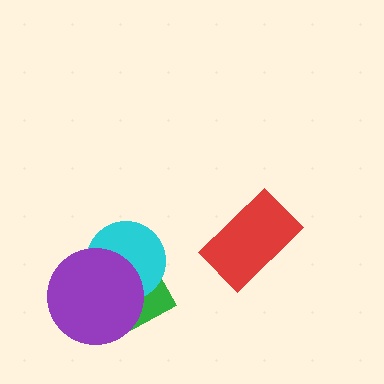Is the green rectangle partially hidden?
Yes, it is partially covered by another shape.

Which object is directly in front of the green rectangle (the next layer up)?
The cyan circle is directly in front of the green rectangle.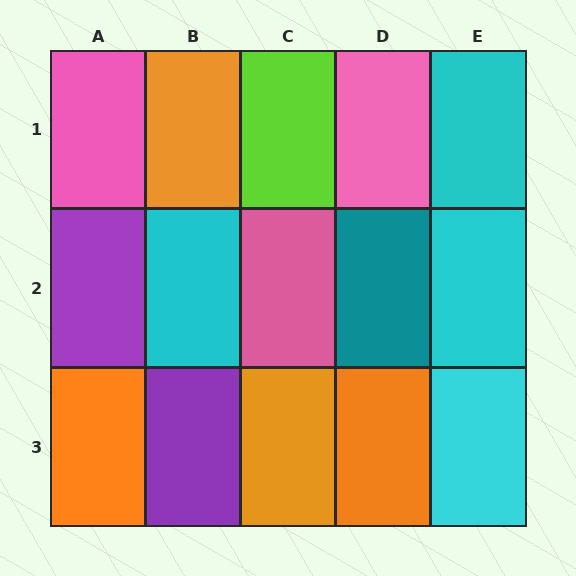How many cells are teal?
1 cell is teal.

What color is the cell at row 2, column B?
Cyan.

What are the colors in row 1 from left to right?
Pink, orange, lime, pink, cyan.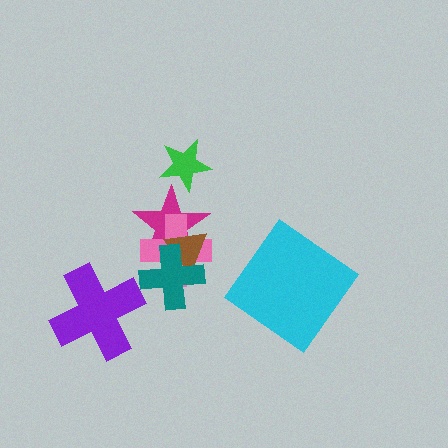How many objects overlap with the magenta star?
4 objects overlap with the magenta star.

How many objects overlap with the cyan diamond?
0 objects overlap with the cyan diamond.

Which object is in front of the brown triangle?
The teal cross is in front of the brown triangle.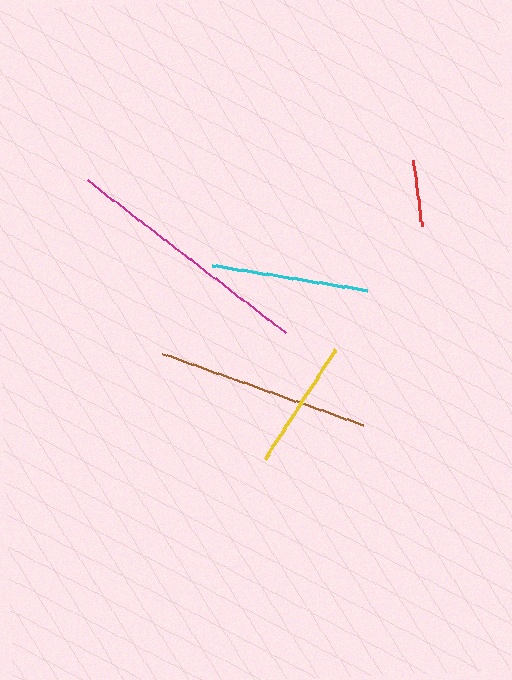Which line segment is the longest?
The magenta line is the longest at approximately 250 pixels.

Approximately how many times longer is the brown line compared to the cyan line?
The brown line is approximately 1.4 times the length of the cyan line.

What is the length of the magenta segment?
The magenta segment is approximately 250 pixels long.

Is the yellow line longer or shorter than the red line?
The yellow line is longer than the red line.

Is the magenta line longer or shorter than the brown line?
The magenta line is longer than the brown line.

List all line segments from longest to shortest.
From longest to shortest: magenta, brown, cyan, yellow, red.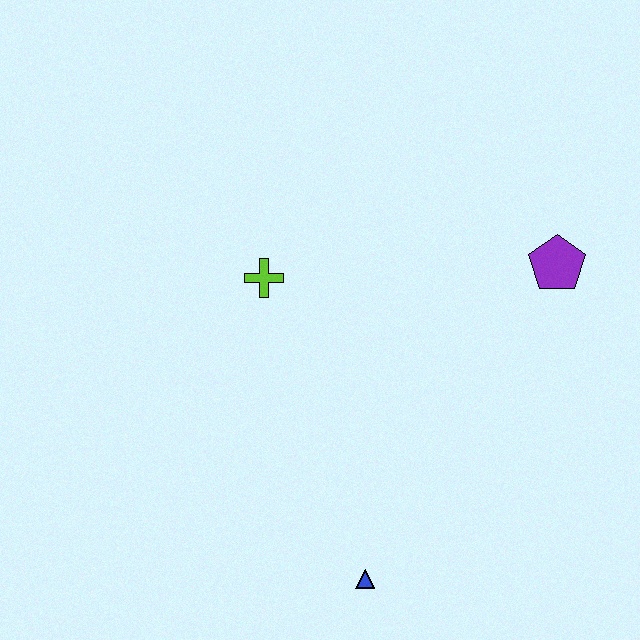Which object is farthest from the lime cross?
The blue triangle is farthest from the lime cross.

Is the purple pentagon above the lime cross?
Yes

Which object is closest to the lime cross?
The purple pentagon is closest to the lime cross.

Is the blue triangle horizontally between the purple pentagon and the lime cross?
Yes